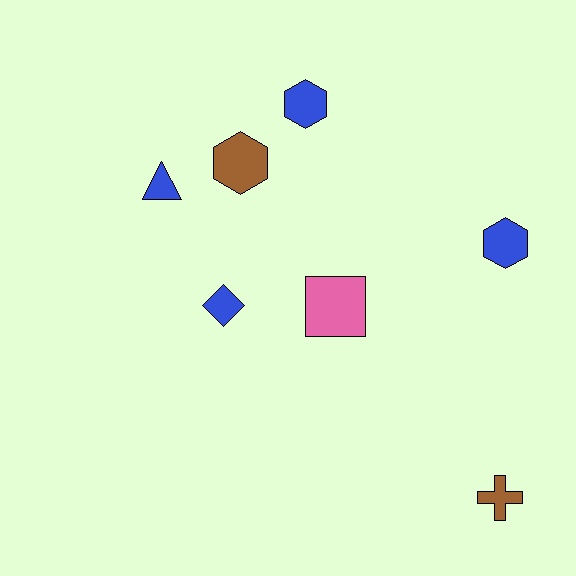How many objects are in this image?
There are 7 objects.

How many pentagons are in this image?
There are no pentagons.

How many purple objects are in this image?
There are no purple objects.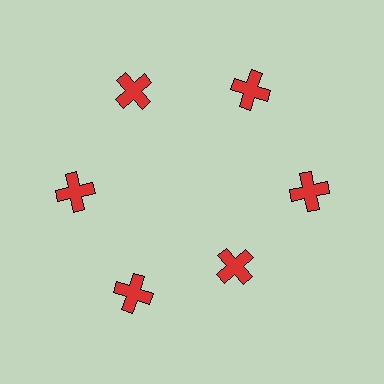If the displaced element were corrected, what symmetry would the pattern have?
It would have 6-fold rotational symmetry — the pattern would map onto itself every 60 degrees.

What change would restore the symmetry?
The symmetry would be restored by moving it outward, back onto the ring so that all 6 crosses sit at equal angles and equal distance from the center.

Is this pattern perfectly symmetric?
No. The 6 red crosses are arranged in a ring, but one element near the 5 o'clock position is pulled inward toward the center, breaking the 6-fold rotational symmetry.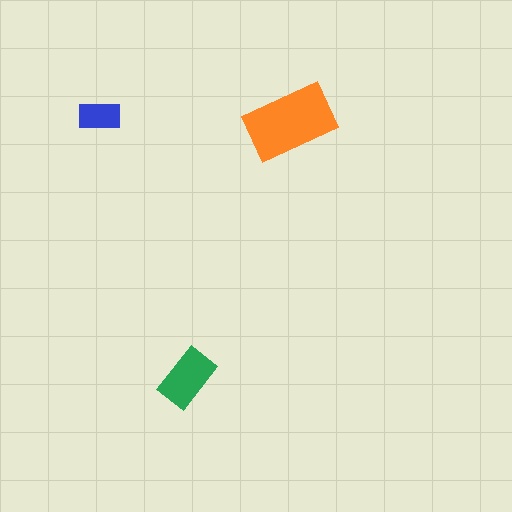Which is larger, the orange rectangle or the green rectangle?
The orange one.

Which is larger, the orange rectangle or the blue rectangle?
The orange one.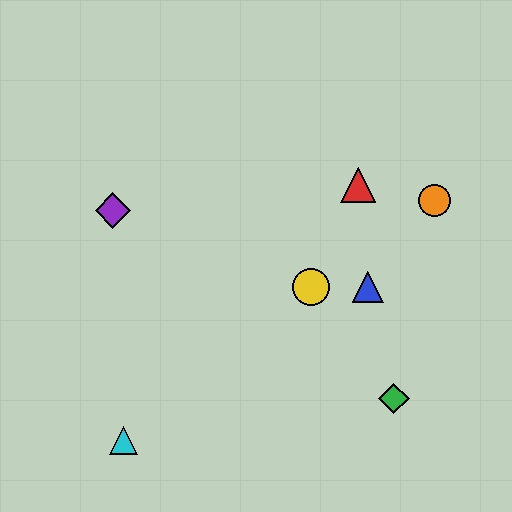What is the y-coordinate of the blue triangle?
The blue triangle is at y≈287.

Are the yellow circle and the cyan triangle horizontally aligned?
No, the yellow circle is at y≈287 and the cyan triangle is at y≈441.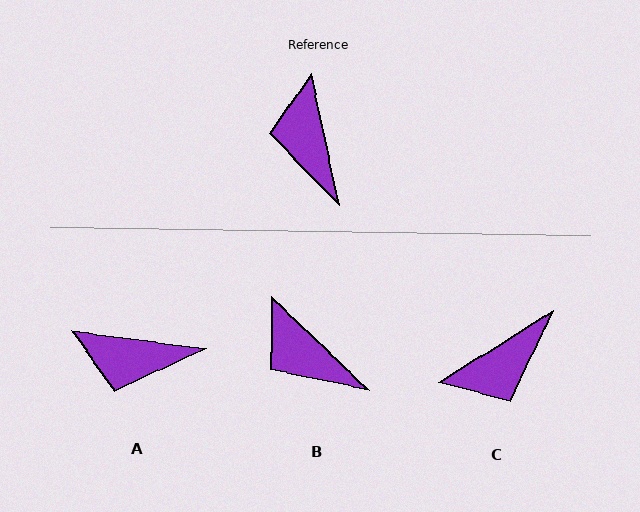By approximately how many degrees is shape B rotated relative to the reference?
Approximately 34 degrees counter-clockwise.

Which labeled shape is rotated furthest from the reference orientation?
C, about 110 degrees away.